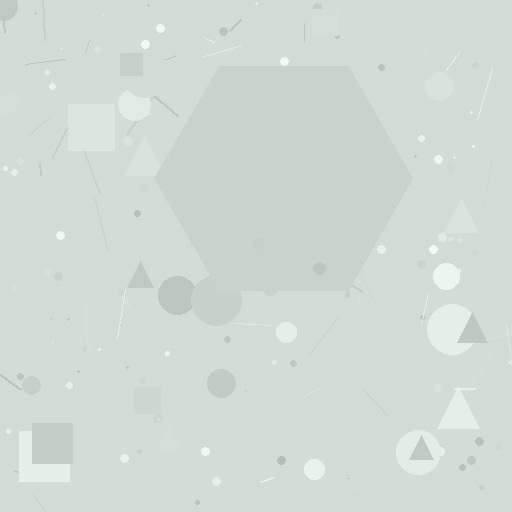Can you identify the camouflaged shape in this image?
The camouflaged shape is a hexagon.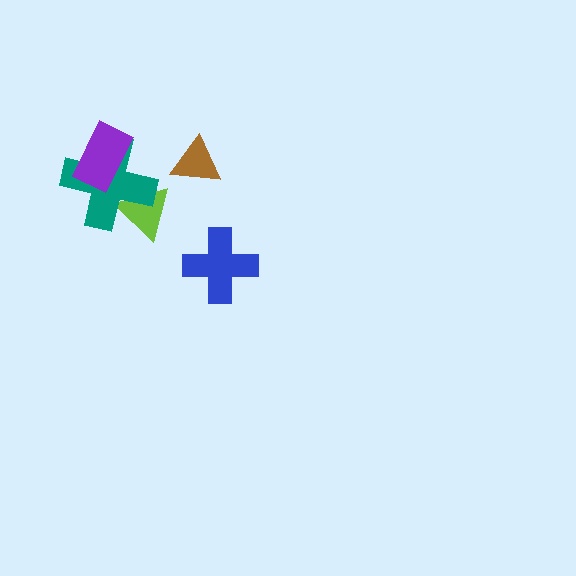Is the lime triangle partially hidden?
Yes, it is partially covered by another shape.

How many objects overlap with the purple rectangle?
1 object overlaps with the purple rectangle.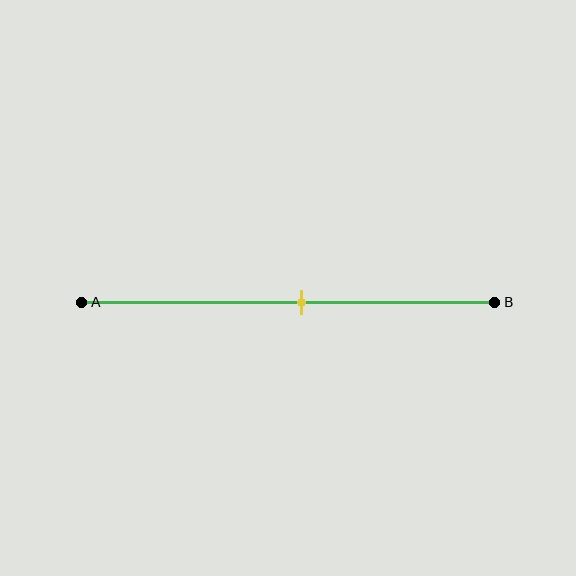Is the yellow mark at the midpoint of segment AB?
No, the mark is at about 55% from A, not at the 50% midpoint.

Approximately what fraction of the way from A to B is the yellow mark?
The yellow mark is approximately 55% of the way from A to B.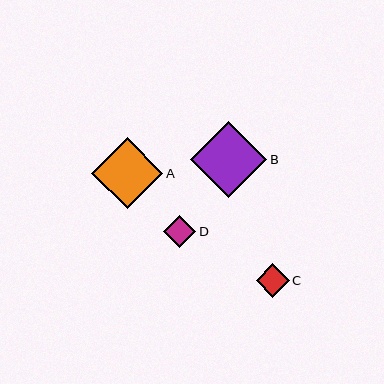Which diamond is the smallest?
Diamond D is the smallest with a size of approximately 32 pixels.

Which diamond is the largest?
Diamond B is the largest with a size of approximately 76 pixels.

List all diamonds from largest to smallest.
From largest to smallest: B, A, C, D.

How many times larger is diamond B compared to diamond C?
Diamond B is approximately 2.3 times the size of diamond C.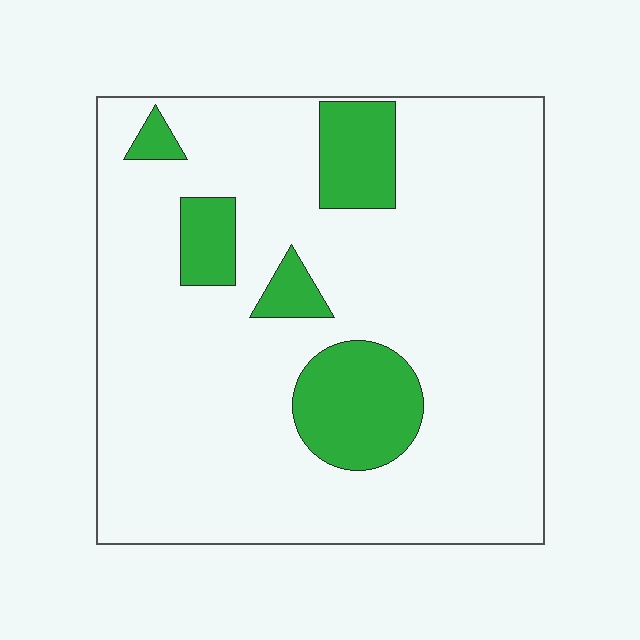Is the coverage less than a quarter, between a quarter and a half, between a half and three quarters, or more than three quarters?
Less than a quarter.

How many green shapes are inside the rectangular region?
5.